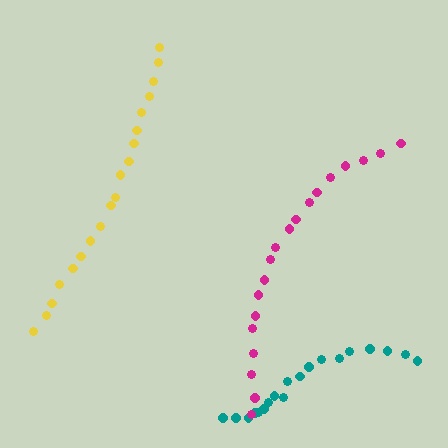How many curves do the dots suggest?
There are 3 distinct paths.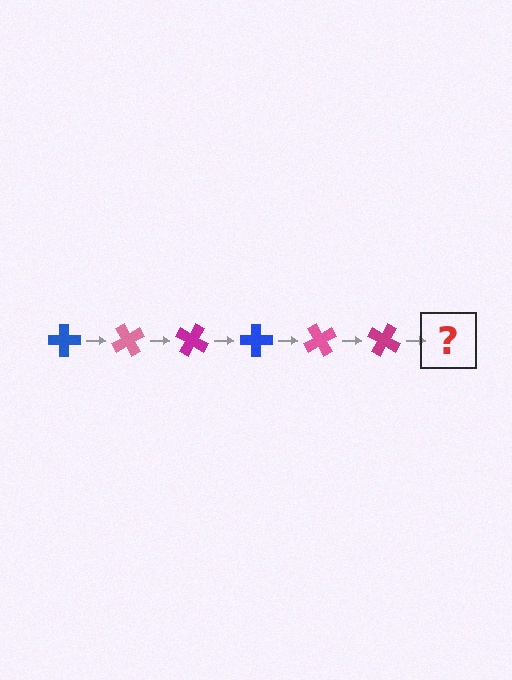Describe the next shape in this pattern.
It should be a blue cross, rotated 360 degrees from the start.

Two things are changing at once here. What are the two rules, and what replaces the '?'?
The two rules are that it rotates 60 degrees each step and the color cycles through blue, pink, and magenta. The '?' should be a blue cross, rotated 360 degrees from the start.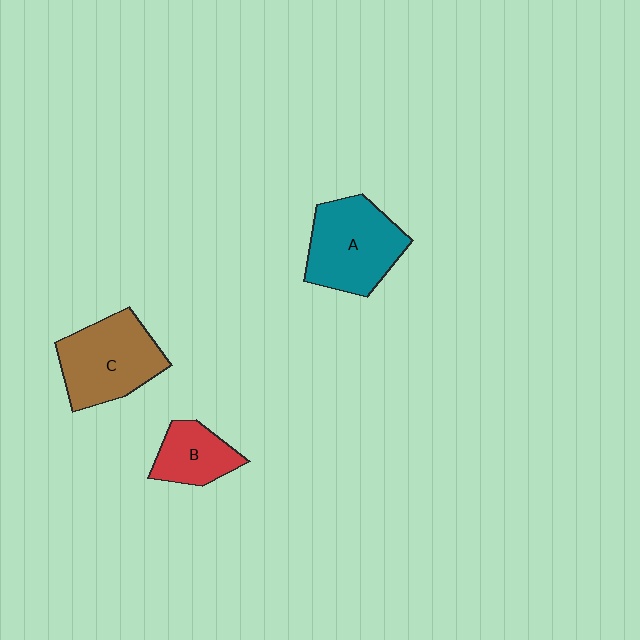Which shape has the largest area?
Shape A (teal).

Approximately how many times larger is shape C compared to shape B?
Approximately 1.8 times.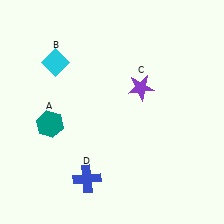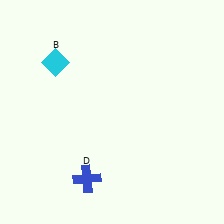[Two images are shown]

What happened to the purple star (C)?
The purple star (C) was removed in Image 2. It was in the top-right area of Image 1.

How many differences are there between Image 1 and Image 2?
There are 2 differences between the two images.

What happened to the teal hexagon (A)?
The teal hexagon (A) was removed in Image 2. It was in the bottom-left area of Image 1.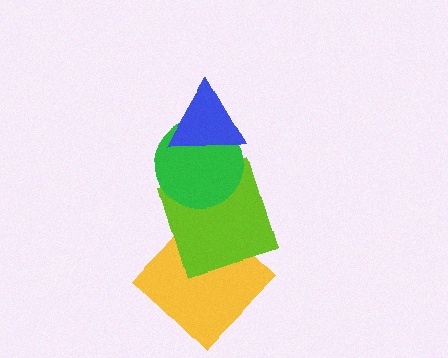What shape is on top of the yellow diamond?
The lime square is on top of the yellow diamond.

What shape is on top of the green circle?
The blue triangle is on top of the green circle.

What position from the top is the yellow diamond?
The yellow diamond is 4th from the top.